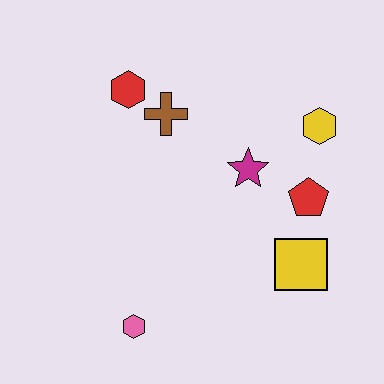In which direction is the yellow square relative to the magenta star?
The yellow square is below the magenta star.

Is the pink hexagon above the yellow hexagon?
No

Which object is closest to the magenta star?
The red pentagon is closest to the magenta star.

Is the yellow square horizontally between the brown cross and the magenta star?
No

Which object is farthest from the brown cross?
The pink hexagon is farthest from the brown cross.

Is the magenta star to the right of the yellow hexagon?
No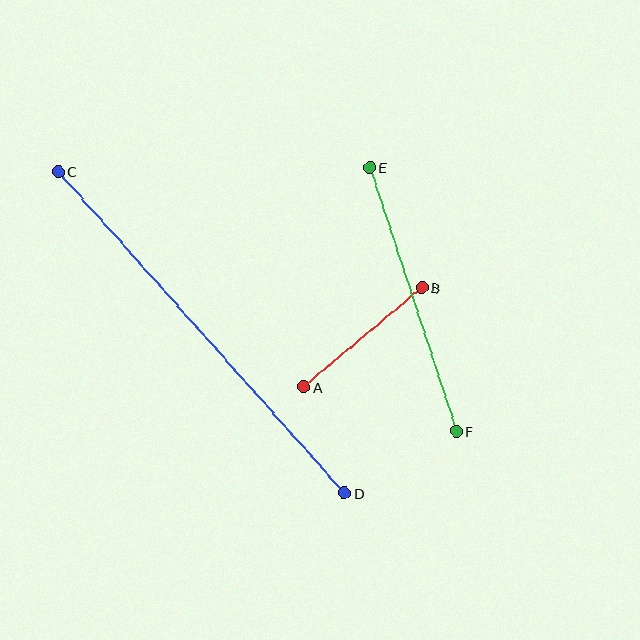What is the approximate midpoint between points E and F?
The midpoint is at approximately (413, 299) pixels.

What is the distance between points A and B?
The distance is approximately 154 pixels.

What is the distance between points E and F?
The distance is approximately 277 pixels.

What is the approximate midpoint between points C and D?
The midpoint is at approximately (201, 332) pixels.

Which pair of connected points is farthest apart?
Points C and D are farthest apart.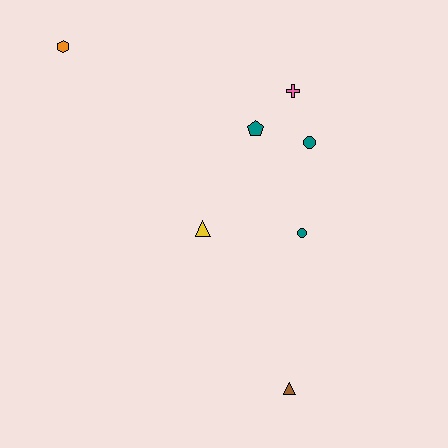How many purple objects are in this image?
There are no purple objects.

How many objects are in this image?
There are 7 objects.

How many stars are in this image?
There are no stars.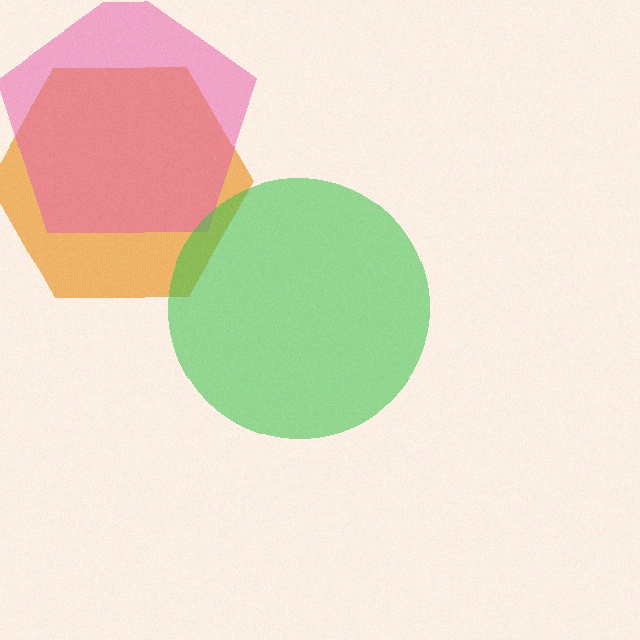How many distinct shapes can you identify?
There are 3 distinct shapes: an orange hexagon, a pink pentagon, a green circle.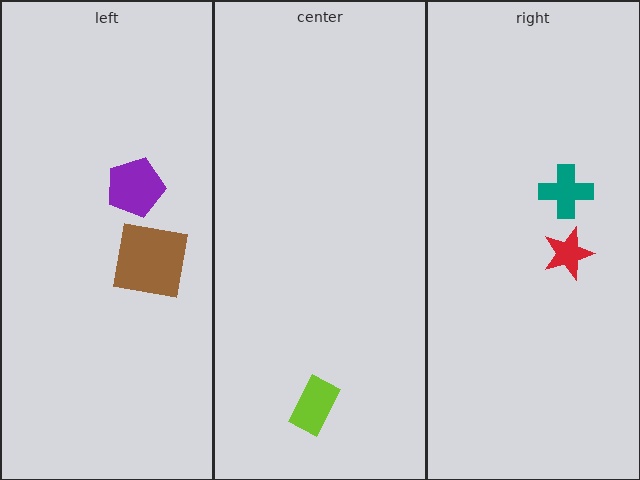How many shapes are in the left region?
2.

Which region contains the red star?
The right region.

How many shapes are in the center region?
1.